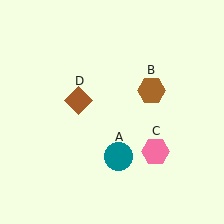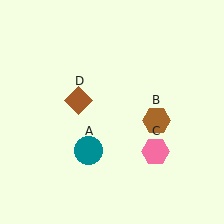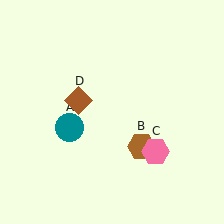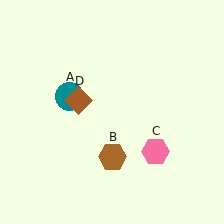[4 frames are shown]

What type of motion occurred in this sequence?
The teal circle (object A), brown hexagon (object B) rotated clockwise around the center of the scene.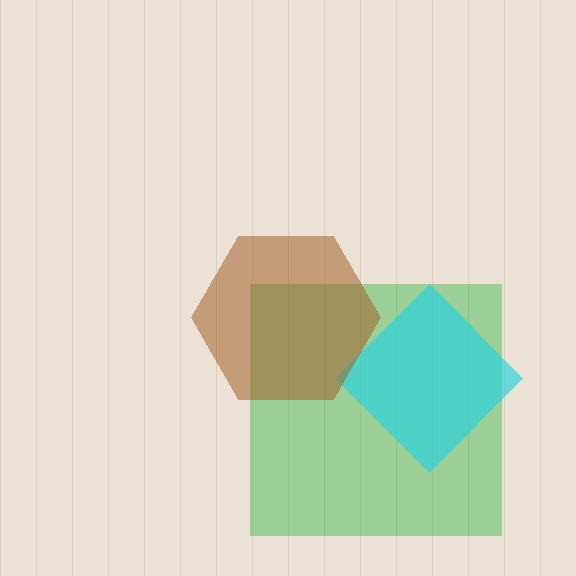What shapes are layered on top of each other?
The layered shapes are: a green square, a cyan diamond, a brown hexagon.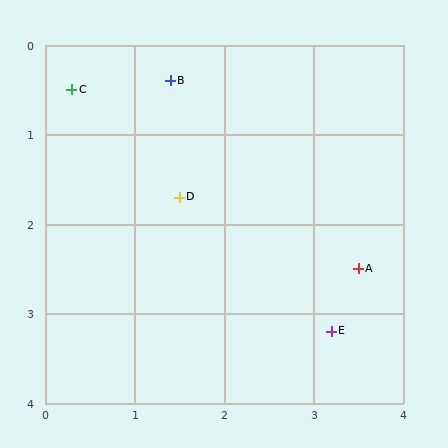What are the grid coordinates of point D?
Point D is at approximately (1.5, 1.7).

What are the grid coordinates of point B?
Point B is at approximately (1.4, 0.4).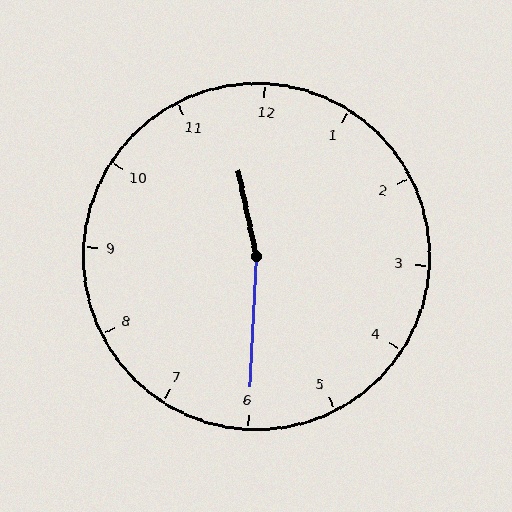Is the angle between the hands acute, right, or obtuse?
It is obtuse.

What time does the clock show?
11:30.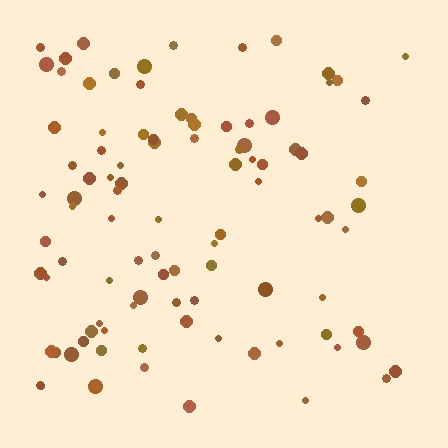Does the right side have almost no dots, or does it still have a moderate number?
Still a moderate number, just noticeably fewer than the left.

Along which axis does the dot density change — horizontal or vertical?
Horizontal.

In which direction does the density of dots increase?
From right to left, with the left side densest.